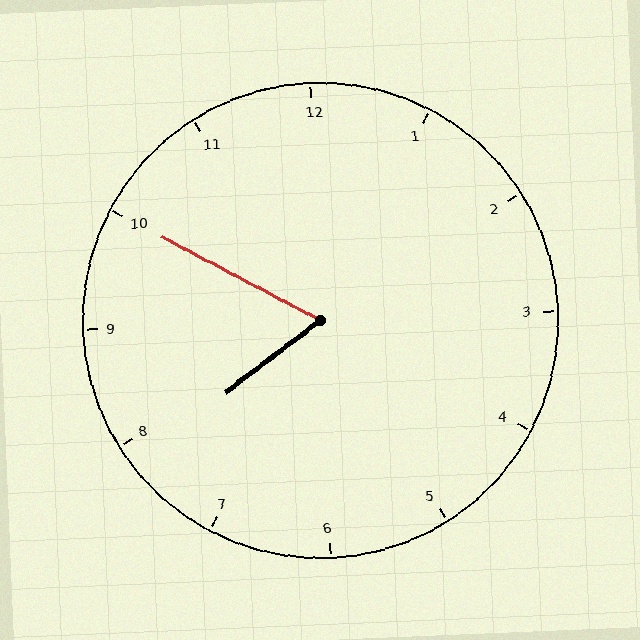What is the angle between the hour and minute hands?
Approximately 65 degrees.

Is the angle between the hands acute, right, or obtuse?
It is acute.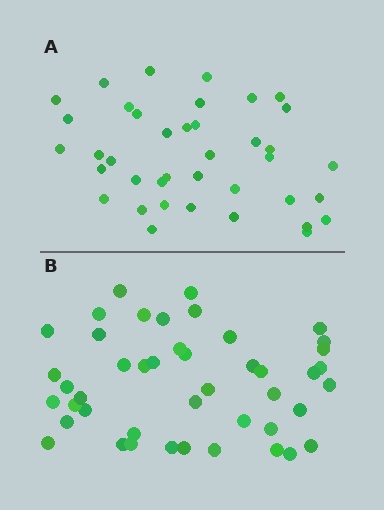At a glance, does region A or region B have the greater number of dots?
Region B (the bottom region) has more dots.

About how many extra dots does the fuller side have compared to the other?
Region B has about 6 more dots than region A.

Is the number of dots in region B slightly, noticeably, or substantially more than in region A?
Region B has only slightly more — the two regions are fairly close. The ratio is roughly 1.2 to 1.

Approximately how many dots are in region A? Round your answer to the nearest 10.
About 40 dots. (The exact count is 39, which rounds to 40.)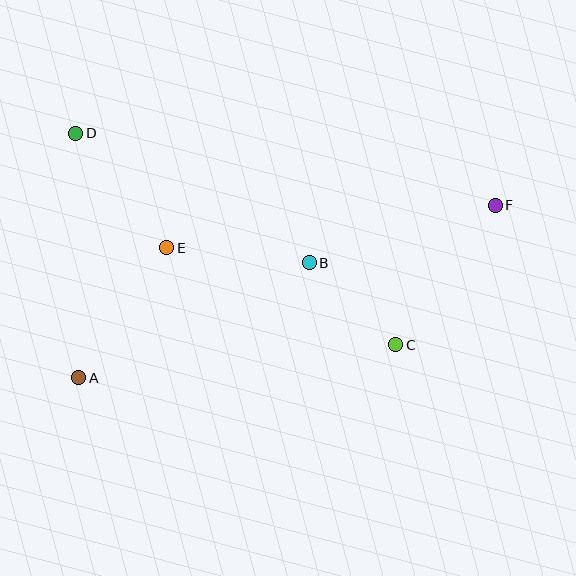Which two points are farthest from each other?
Points A and F are farthest from each other.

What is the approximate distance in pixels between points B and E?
The distance between B and E is approximately 143 pixels.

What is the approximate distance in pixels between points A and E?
The distance between A and E is approximately 157 pixels.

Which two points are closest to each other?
Points B and C are closest to each other.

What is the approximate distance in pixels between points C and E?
The distance between C and E is approximately 249 pixels.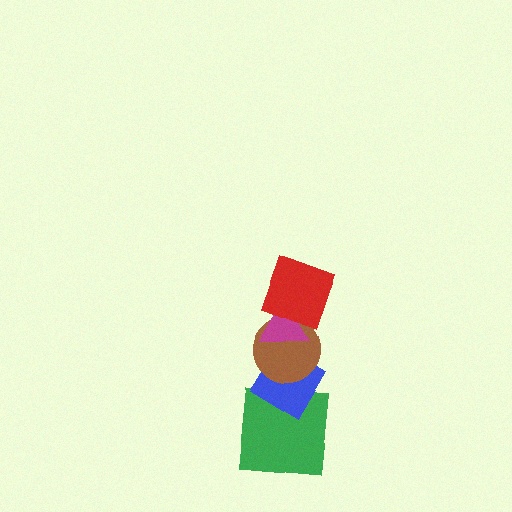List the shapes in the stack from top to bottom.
From top to bottom: the red square, the magenta triangle, the brown circle, the blue diamond, the green square.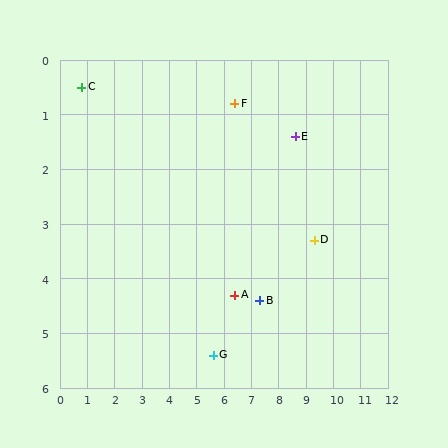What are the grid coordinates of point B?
Point B is at approximately (7.3, 4.4).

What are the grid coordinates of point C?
Point C is at approximately (0.8, 0.5).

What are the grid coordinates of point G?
Point G is at approximately (5.6, 5.4).